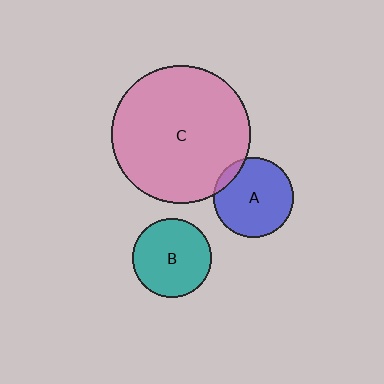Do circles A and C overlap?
Yes.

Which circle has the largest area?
Circle C (pink).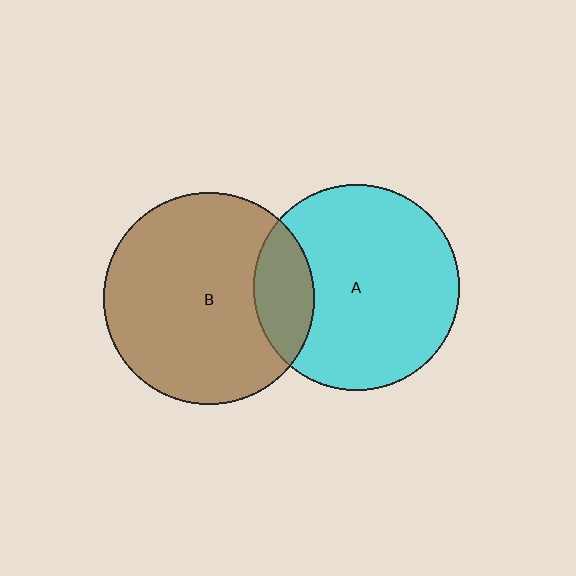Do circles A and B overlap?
Yes.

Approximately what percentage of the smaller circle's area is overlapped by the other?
Approximately 20%.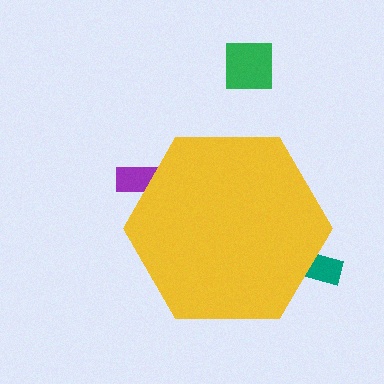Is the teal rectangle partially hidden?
Yes, the teal rectangle is partially hidden behind the yellow hexagon.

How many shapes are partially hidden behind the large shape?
2 shapes are partially hidden.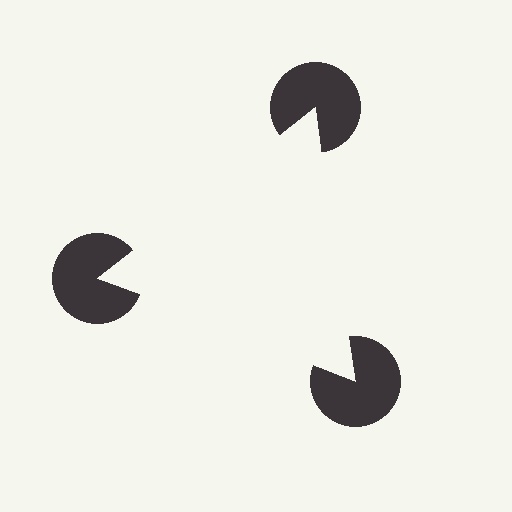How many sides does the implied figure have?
3 sides.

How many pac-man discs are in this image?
There are 3 — one at each vertex of the illusory triangle.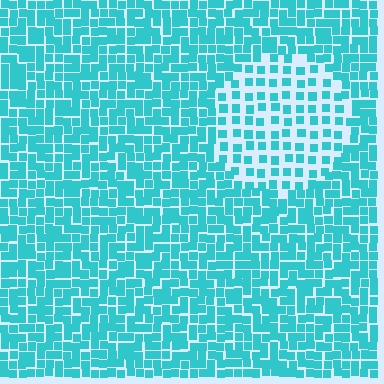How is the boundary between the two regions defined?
The boundary is defined by a change in element density (approximately 2.0x ratio). All elements are the same color, size, and shape.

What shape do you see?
I see a circle.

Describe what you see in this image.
The image contains small cyan elements arranged at two different densities. A circle-shaped region is visible where the elements are less densely packed than the surrounding area.